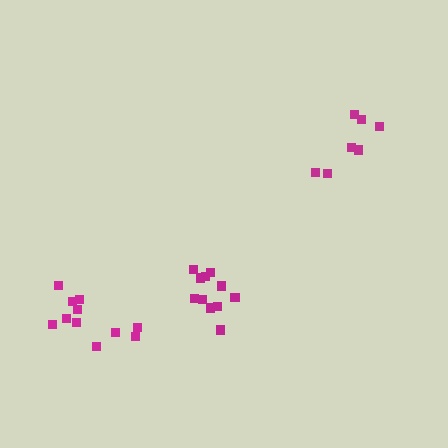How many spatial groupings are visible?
There are 3 spatial groupings.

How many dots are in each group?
Group 1: 11 dots, Group 2: 7 dots, Group 3: 11 dots (29 total).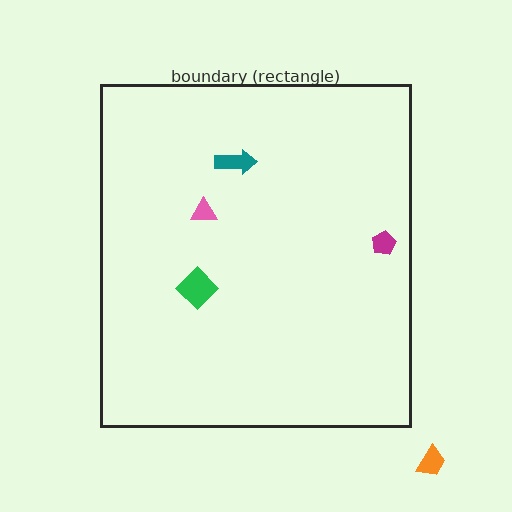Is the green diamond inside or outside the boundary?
Inside.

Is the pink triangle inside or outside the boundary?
Inside.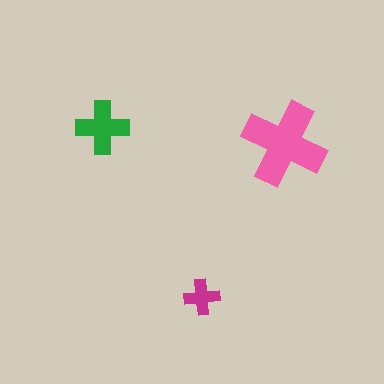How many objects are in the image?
There are 3 objects in the image.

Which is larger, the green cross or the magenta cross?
The green one.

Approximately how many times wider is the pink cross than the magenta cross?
About 2.5 times wider.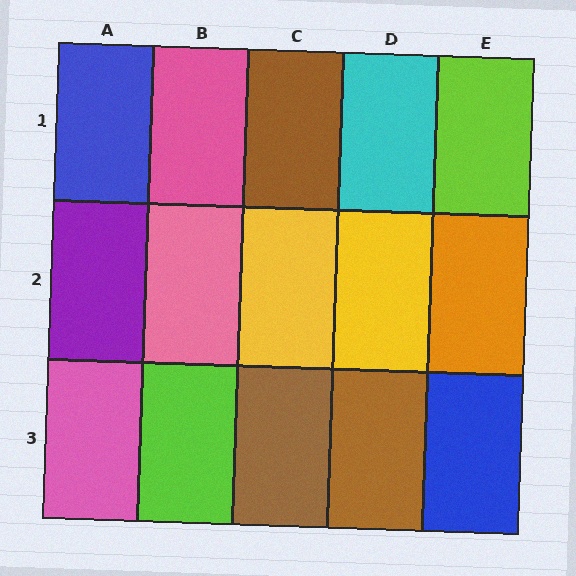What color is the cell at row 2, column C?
Yellow.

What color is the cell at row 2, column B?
Pink.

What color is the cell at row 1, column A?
Blue.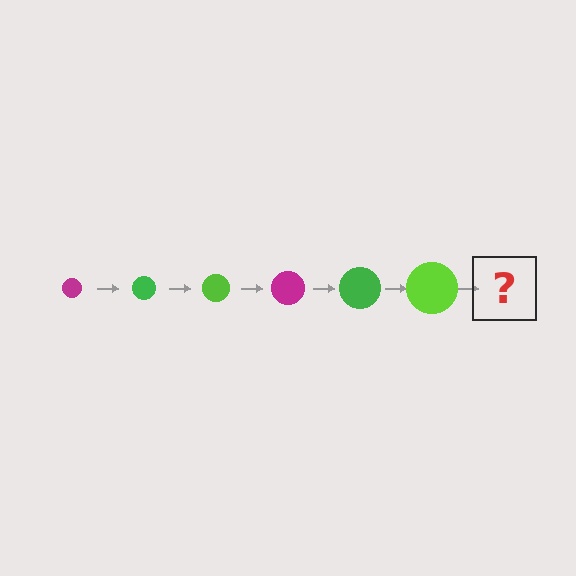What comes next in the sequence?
The next element should be a magenta circle, larger than the previous one.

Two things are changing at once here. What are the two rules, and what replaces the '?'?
The two rules are that the circle grows larger each step and the color cycles through magenta, green, and lime. The '?' should be a magenta circle, larger than the previous one.